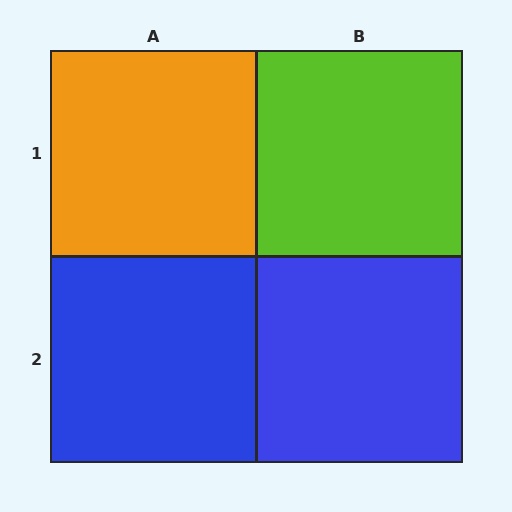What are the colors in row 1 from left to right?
Orange, lime.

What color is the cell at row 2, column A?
Blue.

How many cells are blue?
2 cells are blue.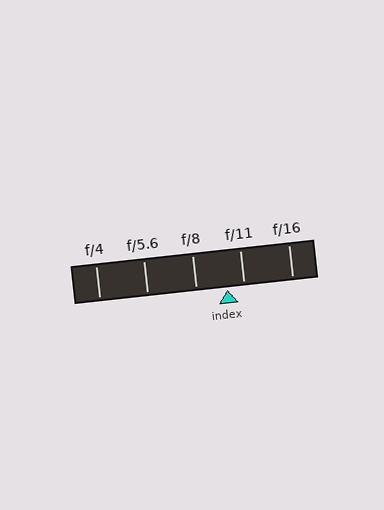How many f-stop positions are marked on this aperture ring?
There are 5 f-stop positions marked.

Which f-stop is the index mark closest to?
The index mark is closest to f/11.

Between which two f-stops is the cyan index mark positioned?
The index mark is between f/8 and f/11.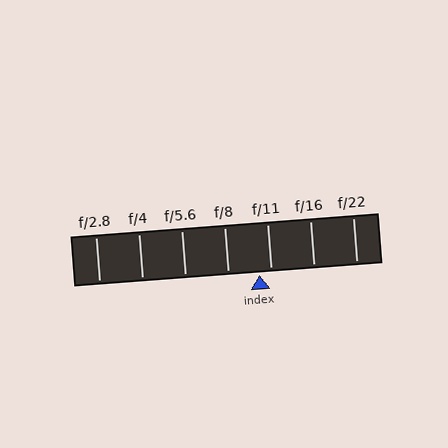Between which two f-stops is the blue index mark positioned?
The index mark is between f/8 and f/11.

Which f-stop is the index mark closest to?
The index mark is closest to f/11.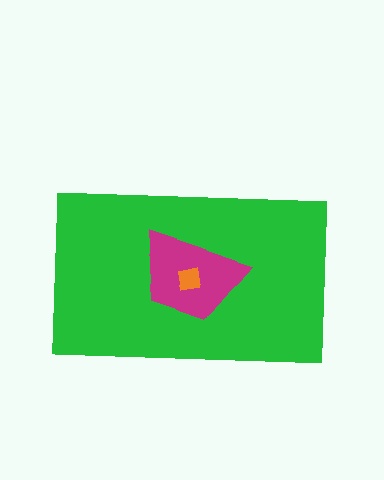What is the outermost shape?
The green rectangle.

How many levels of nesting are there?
3.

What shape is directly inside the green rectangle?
The magenta trapezoid.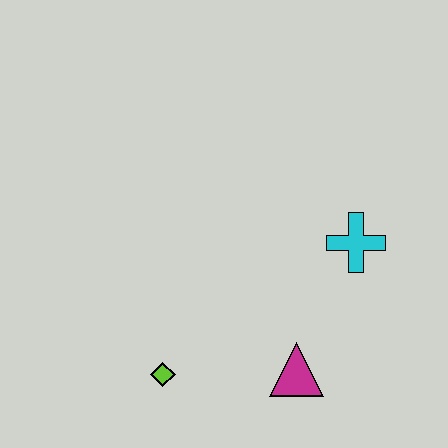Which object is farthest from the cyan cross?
The lime diamond is farthest from the cyan cross.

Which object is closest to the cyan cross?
The magenta triangle is closest to the cyan cross.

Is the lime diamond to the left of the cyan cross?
Yes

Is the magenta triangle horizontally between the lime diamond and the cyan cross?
Yes